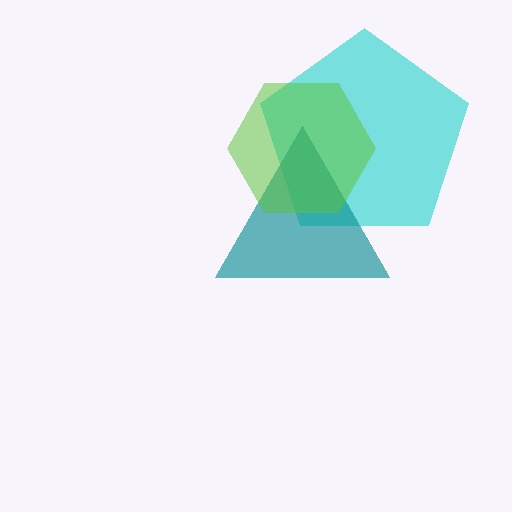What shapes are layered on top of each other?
The layered shapes are: a cyan pentagon, a teal triangle, a lime hexagon.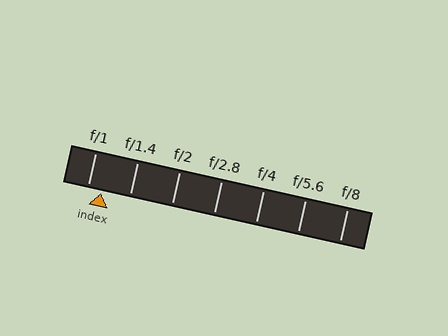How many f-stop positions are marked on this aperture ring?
There are 7 f-stop positions marked.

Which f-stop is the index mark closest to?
The index mark is closest to f/1.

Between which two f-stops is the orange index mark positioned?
The index mark is between f/1 and f/1.4.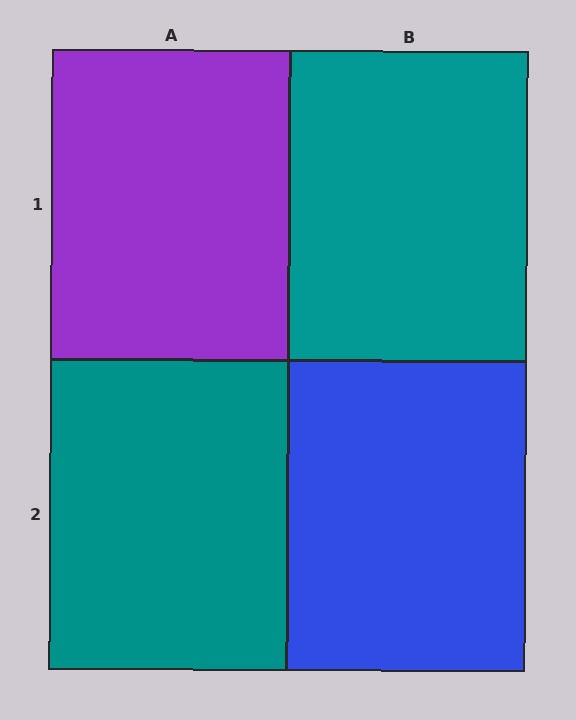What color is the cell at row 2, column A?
Teal.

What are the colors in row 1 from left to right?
Purple, teal.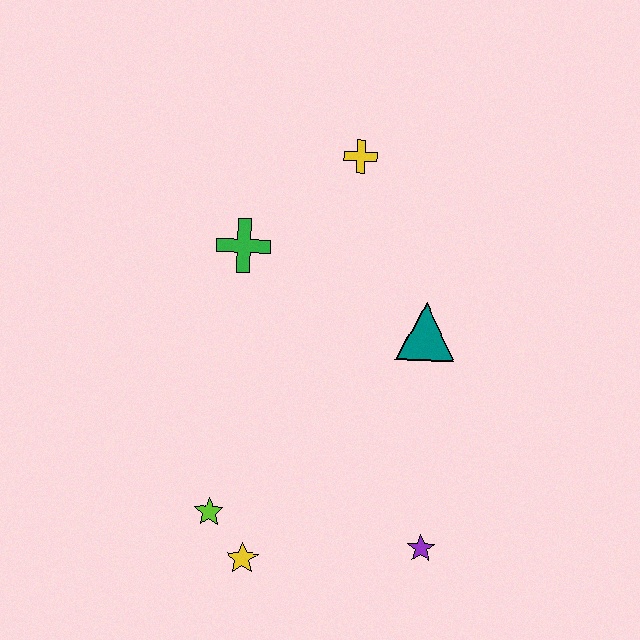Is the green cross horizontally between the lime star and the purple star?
Yes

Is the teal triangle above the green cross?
No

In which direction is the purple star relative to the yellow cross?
The purple star is below the yellow cross.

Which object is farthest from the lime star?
The yellow cross is farthest from the lime star.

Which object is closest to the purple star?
The yellow star is closest to the purple star.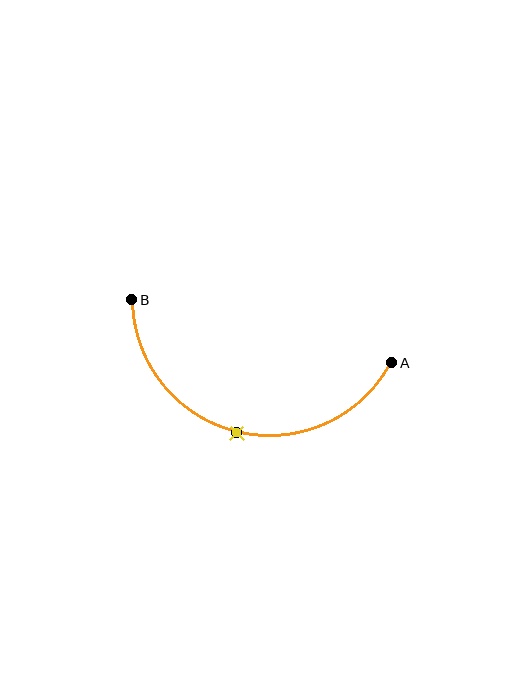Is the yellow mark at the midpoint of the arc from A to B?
Yes. The yellow mark lies on the arc at equal arc-length from both A and B — it is the arc midpoint.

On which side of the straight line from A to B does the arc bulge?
The arc bulges below the straight line connecting A and B.